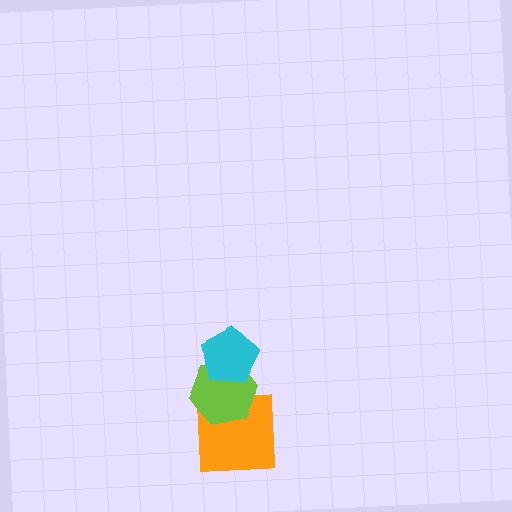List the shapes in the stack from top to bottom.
From top to bottom: the cyan pentagon, the lime hexagon, the orange square.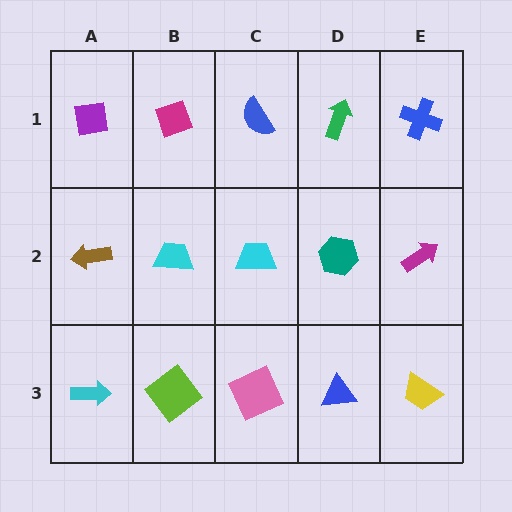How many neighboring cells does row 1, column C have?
3.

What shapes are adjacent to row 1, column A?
A brown arrow (row 2, column A), a magenta diamond (row 1, column B).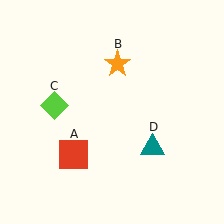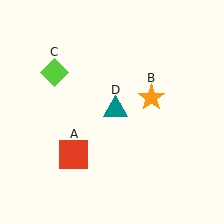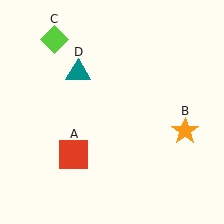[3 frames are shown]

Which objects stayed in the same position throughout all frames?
Red square (object A) remained stationary.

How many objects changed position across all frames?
3 objects changed position: orange star (object B), lime diamond (object C), teal triangle (object D).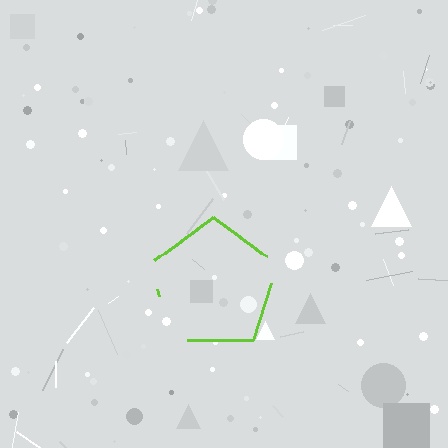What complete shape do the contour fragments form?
The contour fragments form a pentagon.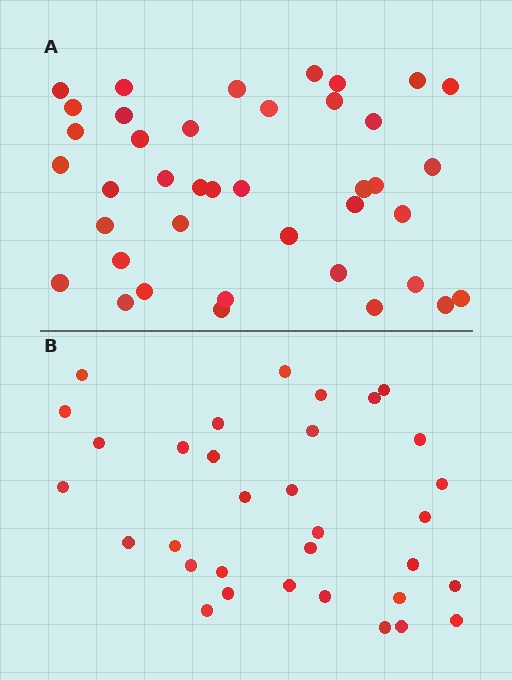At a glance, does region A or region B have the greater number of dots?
Region A (the top region) has more dots.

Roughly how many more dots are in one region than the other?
Region A has roughly 8 or so more dots than region B.